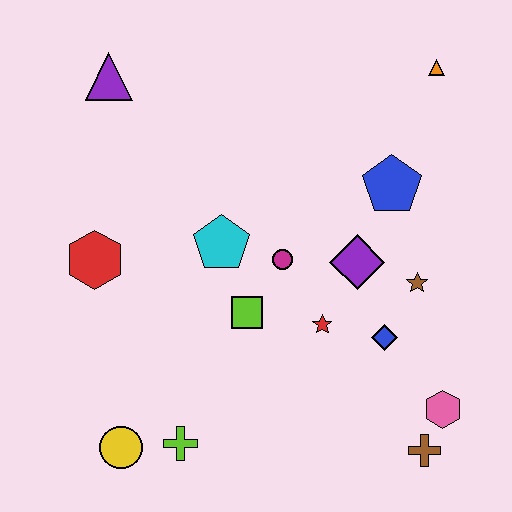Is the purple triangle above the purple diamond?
Yes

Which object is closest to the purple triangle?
The red hexagon is closest to the purple triangle.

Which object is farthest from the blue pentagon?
The yellow circle is farthest from the blue pentagon.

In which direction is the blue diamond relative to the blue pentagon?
The blue diamond is below the blue pentagon.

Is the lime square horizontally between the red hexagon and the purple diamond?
Yes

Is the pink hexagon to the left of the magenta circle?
No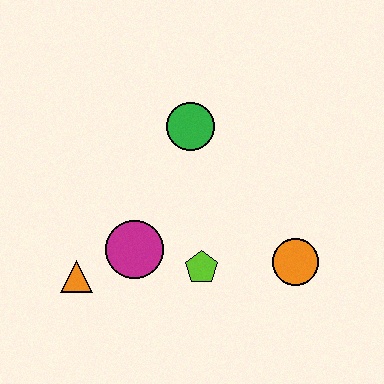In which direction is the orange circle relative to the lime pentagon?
The orange circle is to the right of the lime pentagon.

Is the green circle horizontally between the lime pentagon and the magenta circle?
Yes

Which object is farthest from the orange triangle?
The orange circle is farthest from the orange triangle.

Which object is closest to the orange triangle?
The magenta circle is closest to the orange triangle.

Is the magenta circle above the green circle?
No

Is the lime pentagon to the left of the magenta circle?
No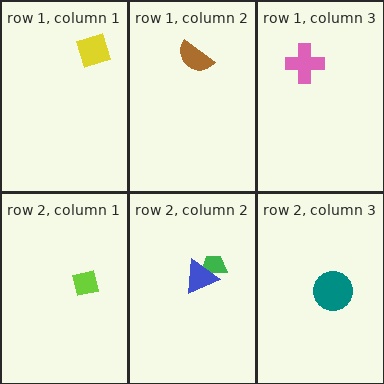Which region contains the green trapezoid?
The row 2, column 2 region.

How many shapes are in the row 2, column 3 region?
1.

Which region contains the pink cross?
The row 1, column 3 region.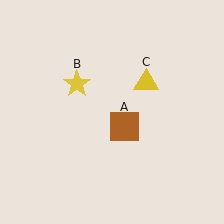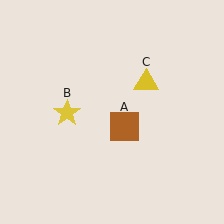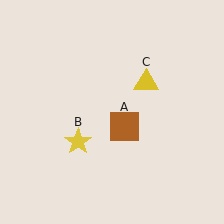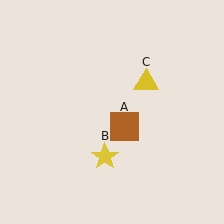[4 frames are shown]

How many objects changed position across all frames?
1 object changed position: yellow star (object B).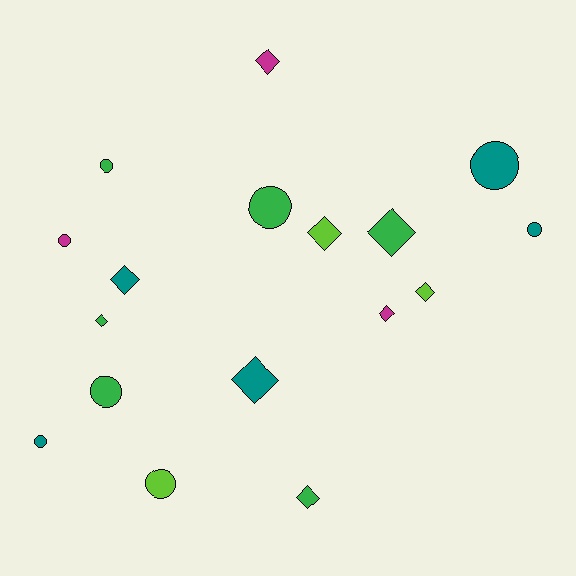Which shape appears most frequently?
Diamond, with 9 objects.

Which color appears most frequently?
Green, with 6 objects.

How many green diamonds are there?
There are 3 green diamonds.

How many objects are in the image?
There are 17 objects.